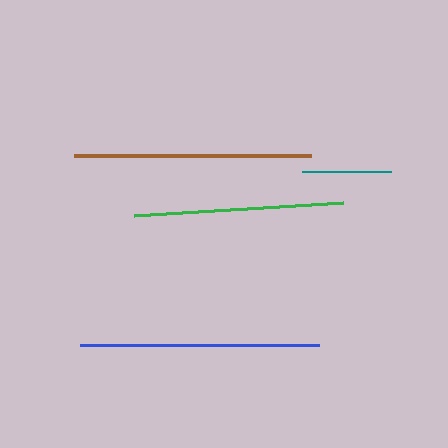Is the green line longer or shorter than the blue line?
The blue line is longer than the green line.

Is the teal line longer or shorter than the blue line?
The blue line is longer than the teal line.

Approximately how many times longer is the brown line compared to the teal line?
The brown line is approximately 2.7 times the length of the teal line.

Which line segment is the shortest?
The teal line is the shortest at approximately 89 pixels.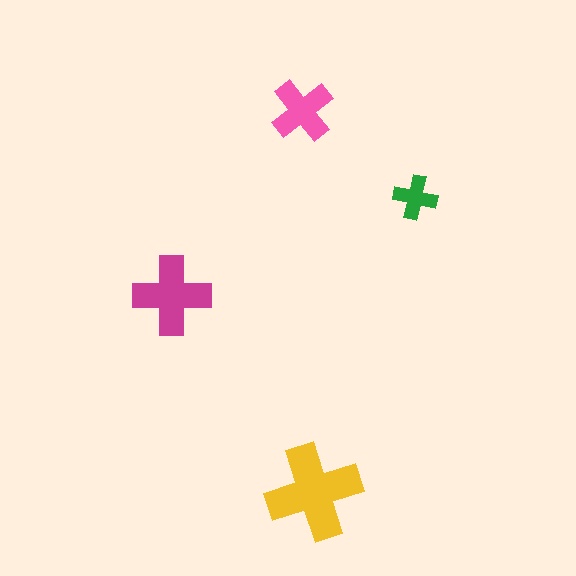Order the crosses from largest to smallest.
the yellow one, the magenta one, the pink one, the green one.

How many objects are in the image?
There are 4 objects in the image.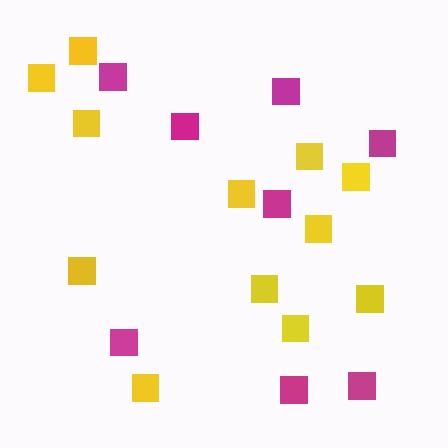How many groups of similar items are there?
There are 2 groups: one group of yellow squares (12) and one group of magenta squares (8).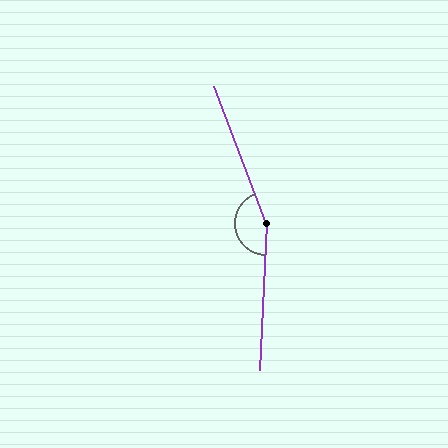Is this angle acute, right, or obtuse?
It is obtuse.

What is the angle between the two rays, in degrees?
Approximately 157 degrees.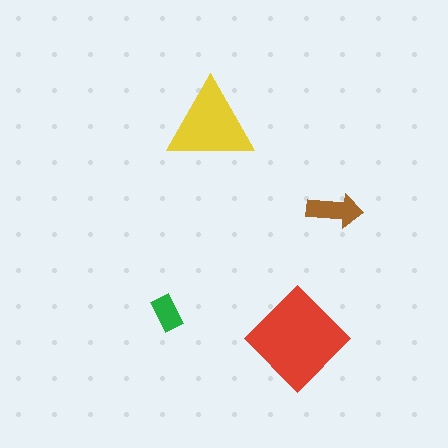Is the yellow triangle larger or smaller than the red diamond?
Smaller.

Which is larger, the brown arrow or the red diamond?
The red diamond.